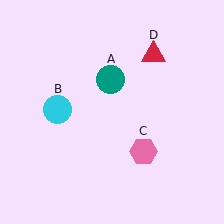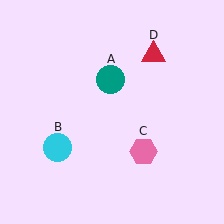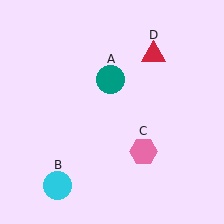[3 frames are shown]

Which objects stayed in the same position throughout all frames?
Teal circle (object A) and pink hexagon (object C) and red triangle (object D) remained stationary.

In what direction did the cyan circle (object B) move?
The cyan circle (object B) moved down.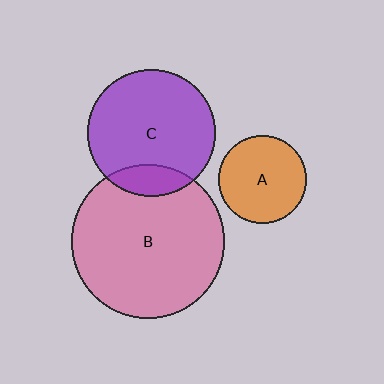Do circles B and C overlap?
Yes.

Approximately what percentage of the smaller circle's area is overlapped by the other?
Approximately 15%.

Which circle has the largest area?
Circle B (pink).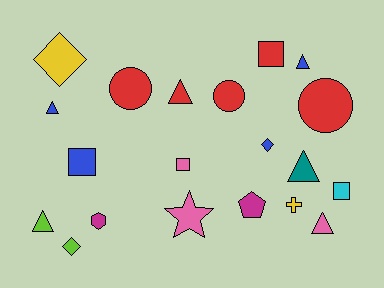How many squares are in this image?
There are 4 squares.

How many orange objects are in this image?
There are no orange objects.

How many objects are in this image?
There are 20 objects.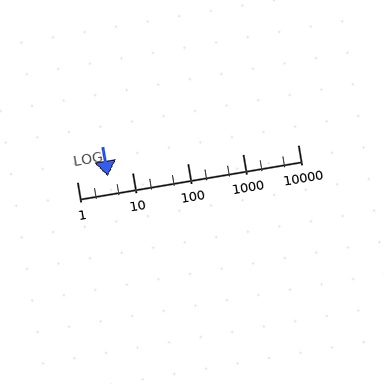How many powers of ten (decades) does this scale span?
The scale spans 4 decades, from 1 to 10000.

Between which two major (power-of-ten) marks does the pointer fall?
The pointer is between 1 and 10.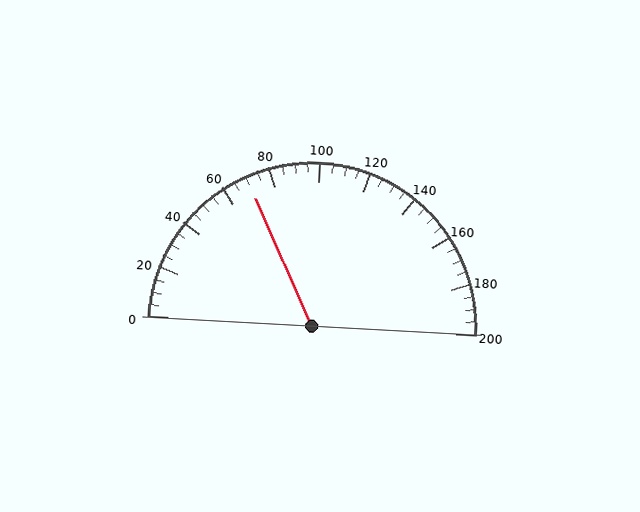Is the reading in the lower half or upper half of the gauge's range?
The reading is in the lower half of the range (0 to 200).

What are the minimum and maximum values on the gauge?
The gauge ranges from 0 to 200.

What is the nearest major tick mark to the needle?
The nearest major tick mark is 80.